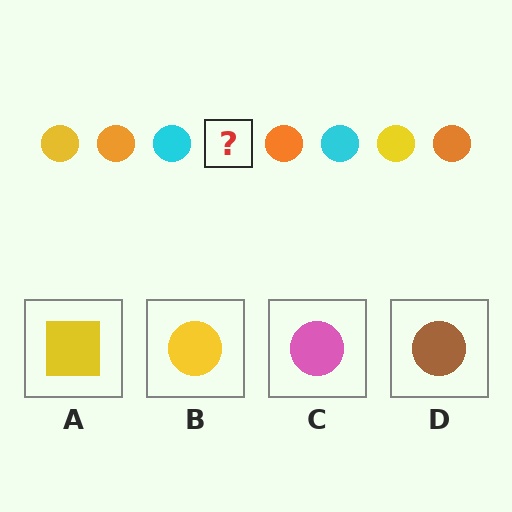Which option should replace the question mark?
Option B.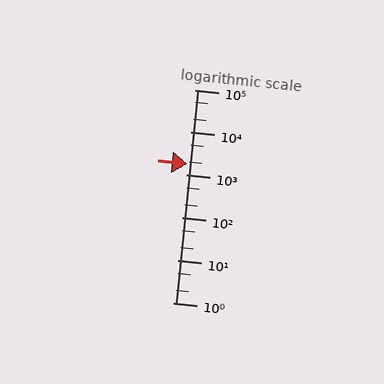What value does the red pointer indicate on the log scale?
The pointer indicates approximately 1800.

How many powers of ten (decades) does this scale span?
The scale spans 5 decades, from 1 to 100000.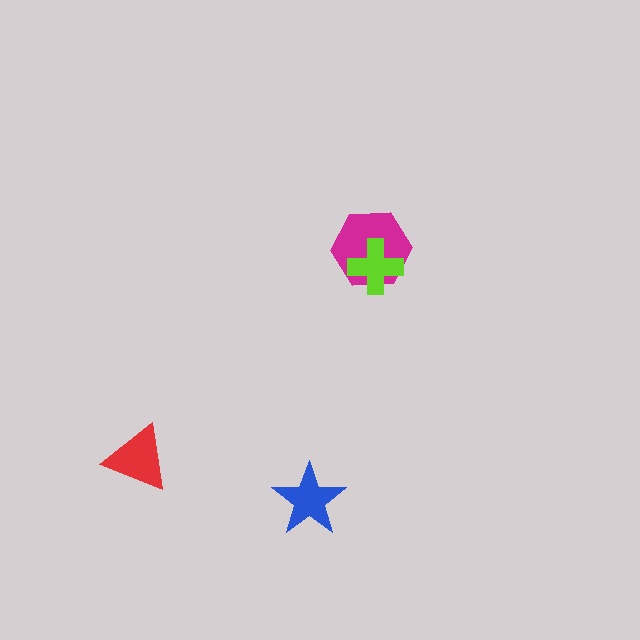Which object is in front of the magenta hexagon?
The lime cross is in front of the magenta hexagon.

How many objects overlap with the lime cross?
1 object overlaps with the lime cross.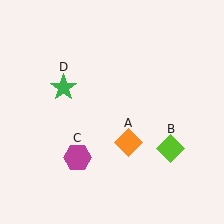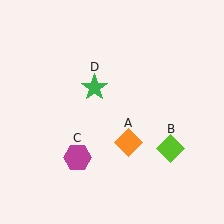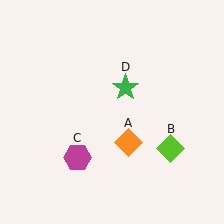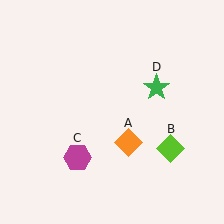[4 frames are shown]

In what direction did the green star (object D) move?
The green star (object D) moved right.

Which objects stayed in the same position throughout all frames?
Orange diamond (object A) and lime diamond (object B) and magenta hexagon (object C) remained stationary.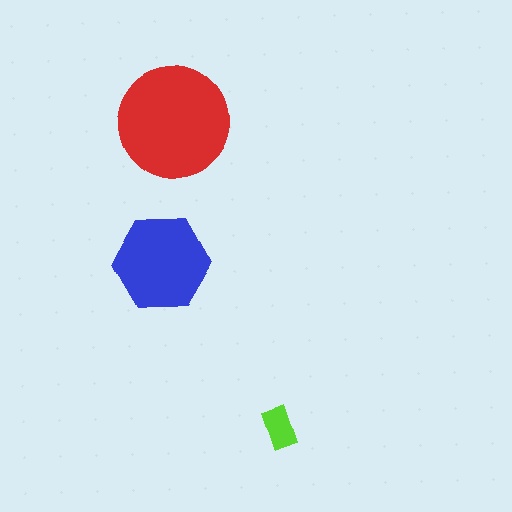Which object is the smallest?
The lime rectangle.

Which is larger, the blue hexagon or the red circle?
The red circle.